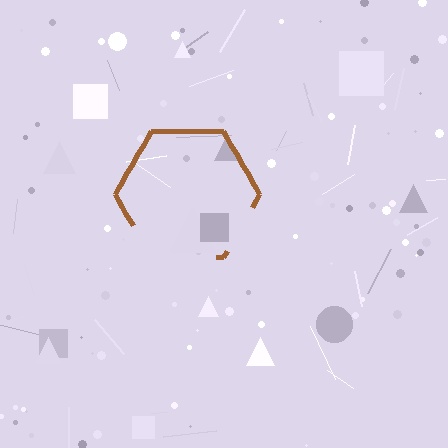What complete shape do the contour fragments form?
The contour fragments form a hexagon.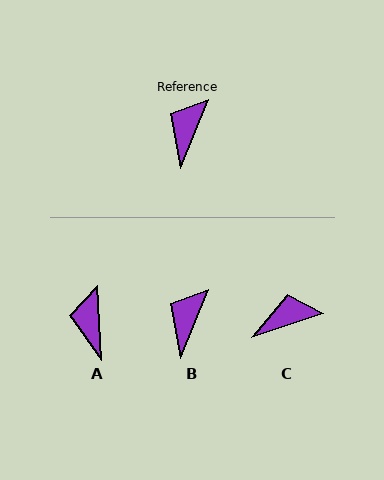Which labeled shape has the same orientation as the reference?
B.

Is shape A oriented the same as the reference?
No, it is off by about 25 degrees.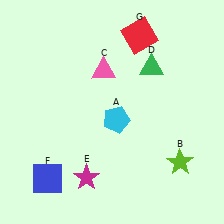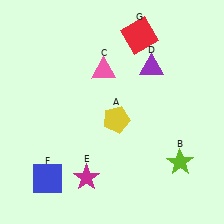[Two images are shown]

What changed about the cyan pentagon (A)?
In Image 1, A is cyan. In Image 2, it changed to yellow.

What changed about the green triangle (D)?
In Image 1, D is green. In Image 2, it changed to purple.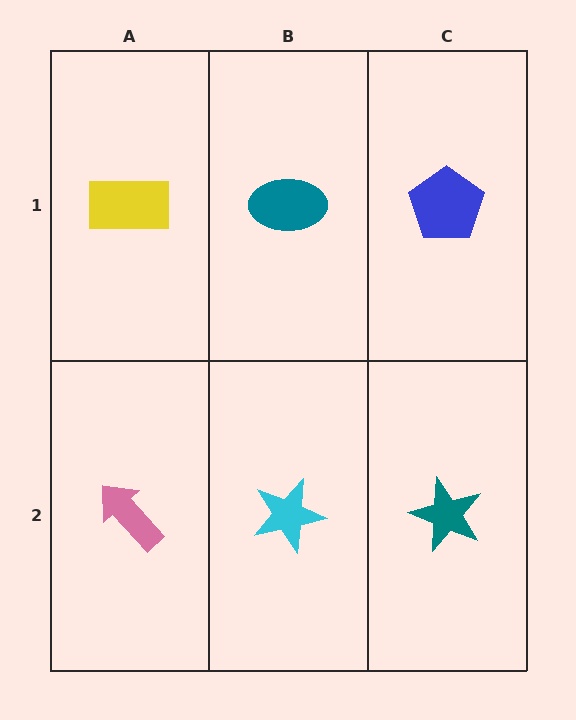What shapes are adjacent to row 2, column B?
A teal ellipse (row 1, column B), a pink arrow (row 2, column A), a teal star (row 2, column C).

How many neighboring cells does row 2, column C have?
2.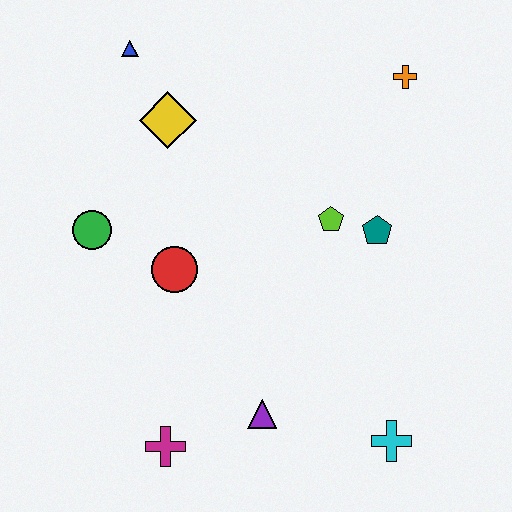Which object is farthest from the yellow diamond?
The cyan cross is farthest from the yellow diamond.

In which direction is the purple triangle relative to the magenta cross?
The purple triangle is to the right of the magenta cross.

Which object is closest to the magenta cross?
The purple triangle is closest to the magenta cross.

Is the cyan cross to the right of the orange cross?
No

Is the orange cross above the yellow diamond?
Yes